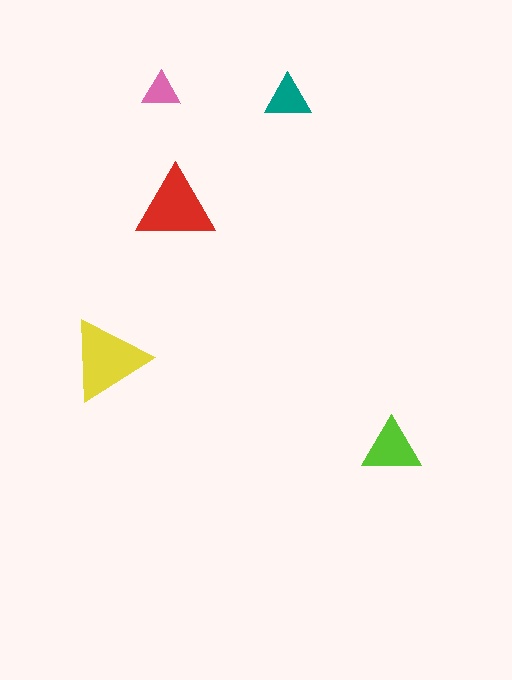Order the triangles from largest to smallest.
the yellow one, the red one, the lime one, the teal one, the pink one.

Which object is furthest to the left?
The yellow triangle is leftmost.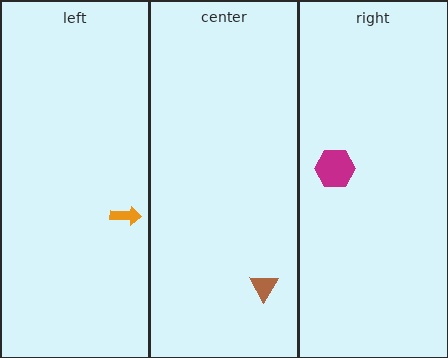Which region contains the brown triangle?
The center region.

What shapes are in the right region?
The magenta hexagon.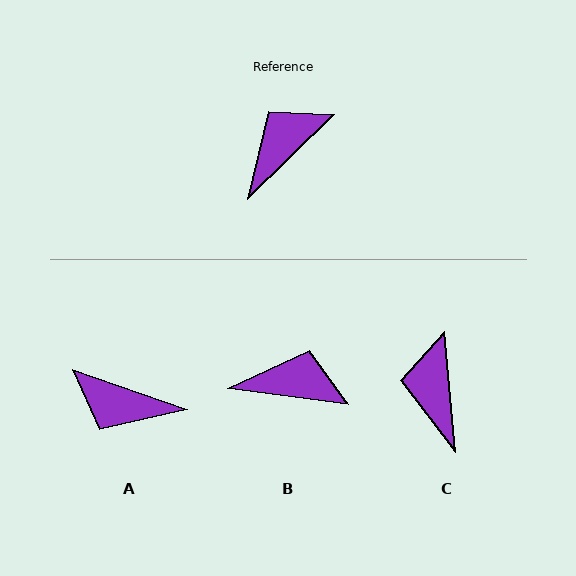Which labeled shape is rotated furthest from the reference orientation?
A, about 116 degrees away.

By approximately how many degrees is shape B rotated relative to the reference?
Approximately 52 degrees clockwise.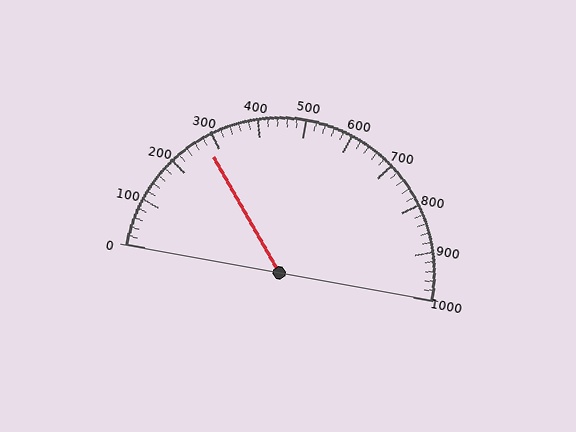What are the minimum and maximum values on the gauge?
The gauge ranges from 0 to 1000.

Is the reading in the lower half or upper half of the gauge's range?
The reading is in the lower half of the range (0 to 1000).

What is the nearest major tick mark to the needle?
The nearest major tick mark is 300.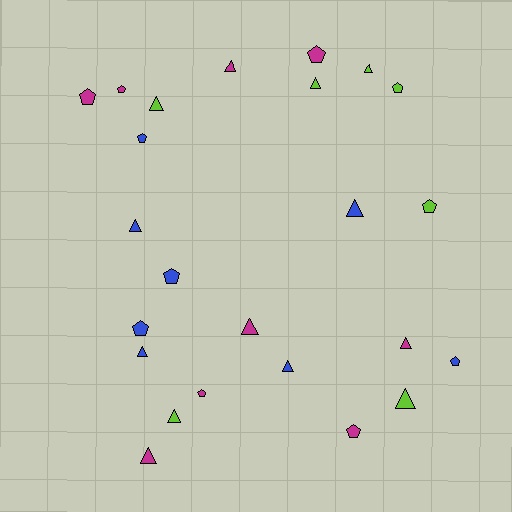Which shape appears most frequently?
Triangle, with 13 objects.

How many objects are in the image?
There are 24 objects.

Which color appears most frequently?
Magenta, with 9 objects.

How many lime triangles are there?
There are 5 lime triangles.